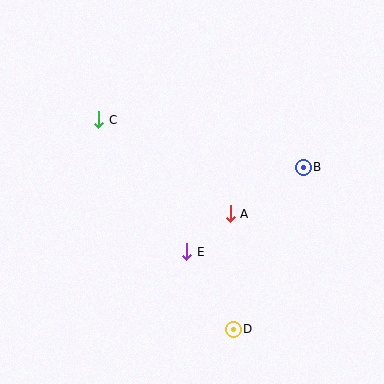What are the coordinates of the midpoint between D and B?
The midpoint between D and B is at (268, 248).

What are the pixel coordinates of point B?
Point B is at (303, 167).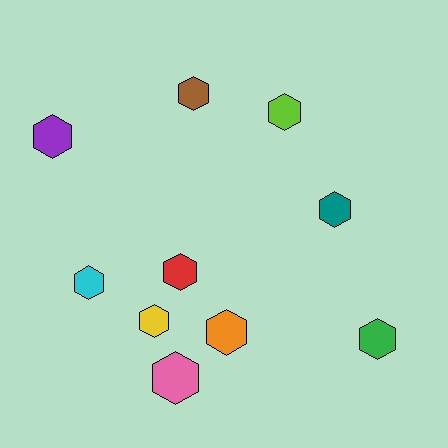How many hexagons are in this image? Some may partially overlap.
There are 10 hexagons.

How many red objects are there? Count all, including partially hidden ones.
There is 1 red object.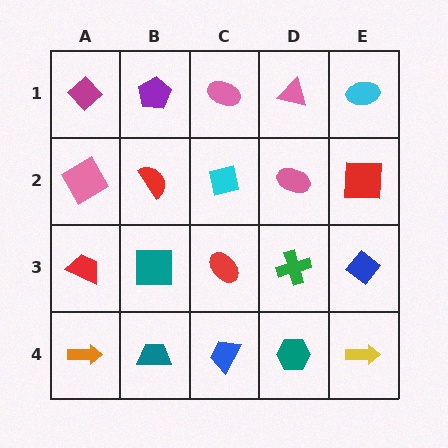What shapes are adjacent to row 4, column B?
A teal square (row 3, column B), an orange arrow (row 4, column A), a blue trapezoid (row 4, column C).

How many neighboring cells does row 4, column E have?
2.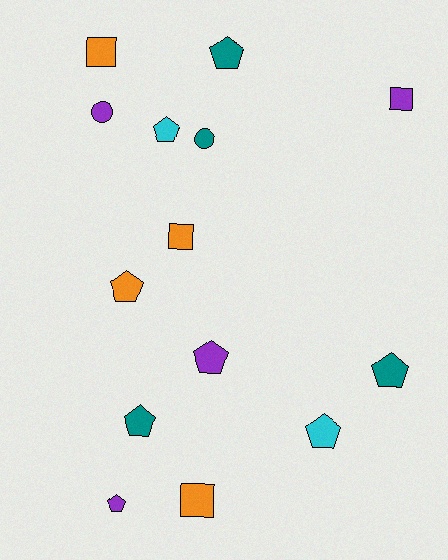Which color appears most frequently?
Teal, with 4 objects.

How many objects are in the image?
There are 14 objects.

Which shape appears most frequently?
Pentagon, with 8 objects.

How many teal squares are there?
There are no teal squares.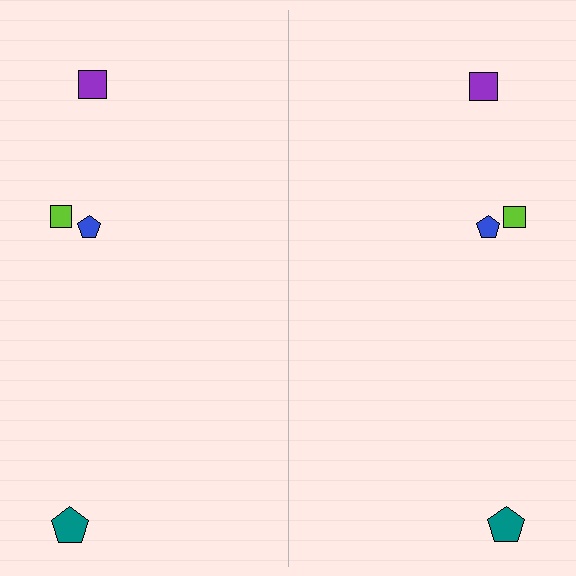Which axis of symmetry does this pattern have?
The pattern has a vertical axis of symmetry running through the center of the image.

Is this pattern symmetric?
Yes, this pattern has bilateral (reflection) symmetry.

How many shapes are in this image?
There are 8 shapes in this image.